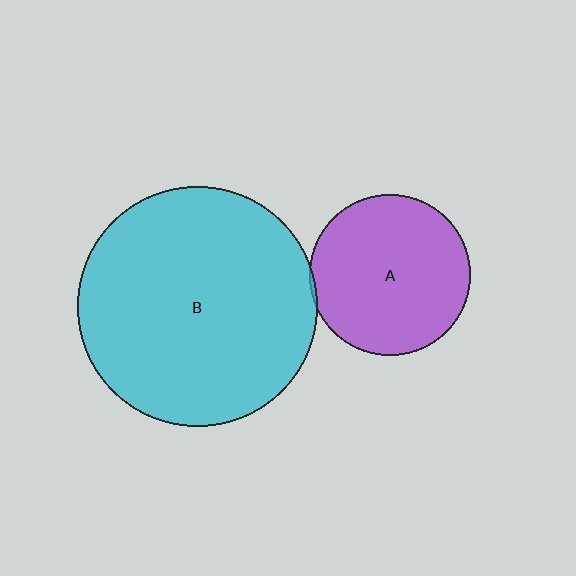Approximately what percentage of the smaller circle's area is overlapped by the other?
Approximately 5%.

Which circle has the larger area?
Circle B (cyan).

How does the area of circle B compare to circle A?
Approximately 2.2 times.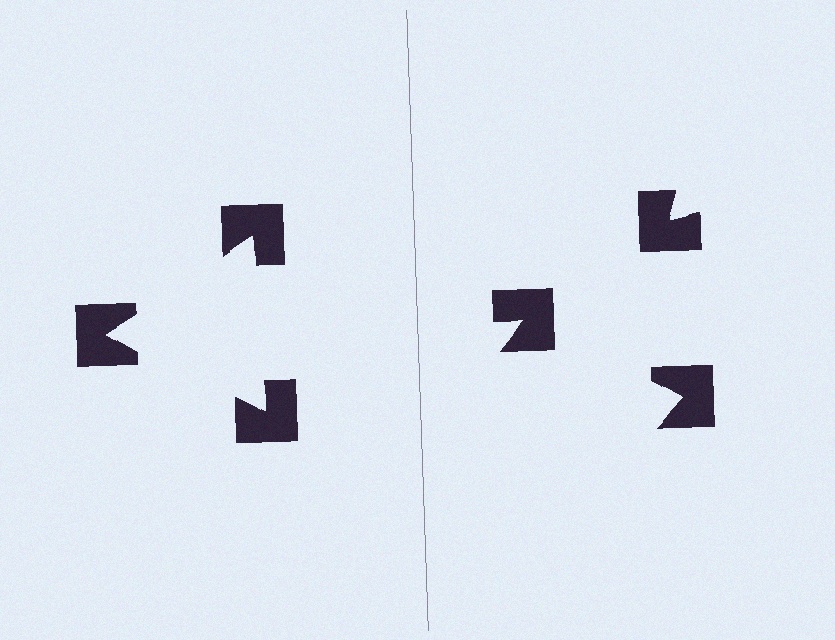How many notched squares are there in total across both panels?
6 — 3 on each side.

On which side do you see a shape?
An illusory triangle appears on the left side. On the right side the wedge cuts are rotated, so no coherent shape forms.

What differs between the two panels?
The notched squares are positioned identically on both sides; only the wedge orientations differ. On the left they align to a triangle; on the right they are misaligned.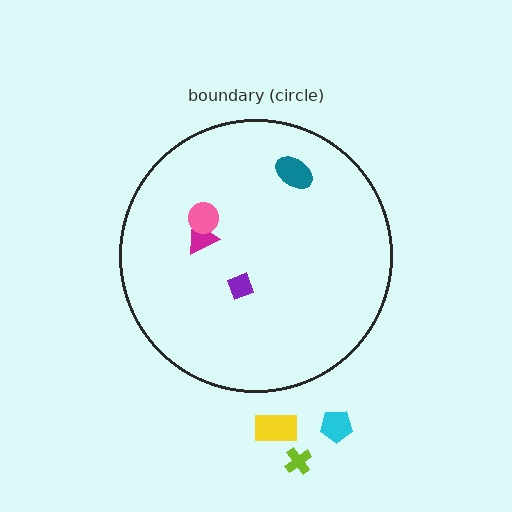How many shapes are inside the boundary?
4 inside, 3 outside.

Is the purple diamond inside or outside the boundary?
Inside.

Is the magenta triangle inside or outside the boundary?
Inside.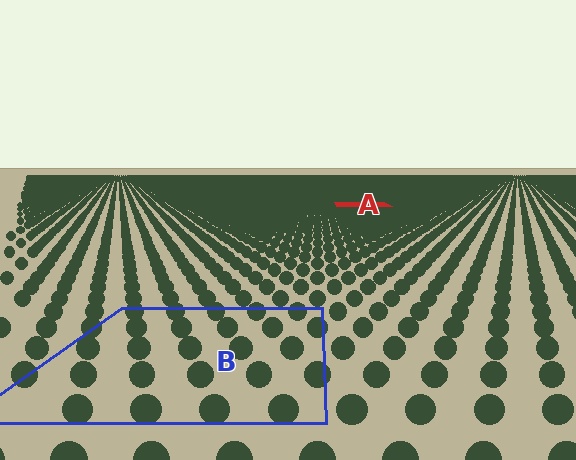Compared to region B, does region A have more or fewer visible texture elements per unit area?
Region A has more texture elements per unit area — they are packed more densely because it is farther away.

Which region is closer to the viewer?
Region B is closer. The texture elements there are larger and more spread out.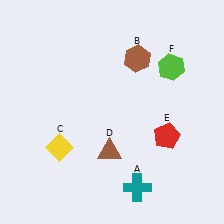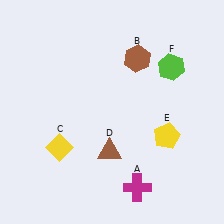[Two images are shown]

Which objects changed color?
A changed from teal to magenta. E changed from red to yellow.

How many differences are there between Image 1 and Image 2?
There are 2 differences between the two images.